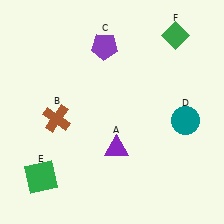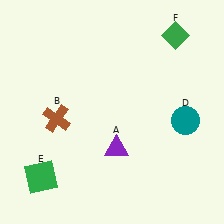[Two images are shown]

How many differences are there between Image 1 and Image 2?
There is 1 difference between the two images.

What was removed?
The purple pentagon (C) was removed in Image 2.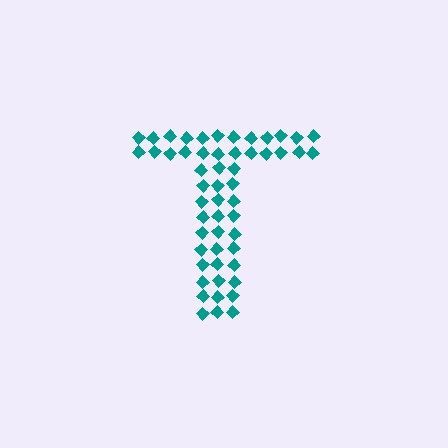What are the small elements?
The small elements are diamonds.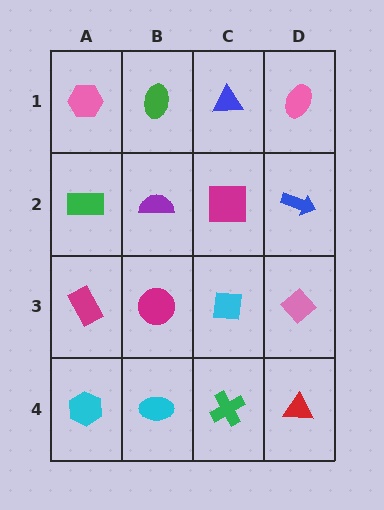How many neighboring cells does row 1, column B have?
3.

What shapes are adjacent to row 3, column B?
A purple semicircle (row 2, column B), a cyan ellipse (row 4, column B), a magenta rectangle (row 3, column A), a cyan square (row 3, column C).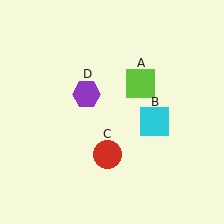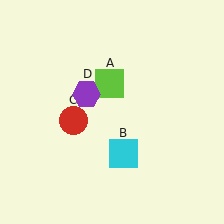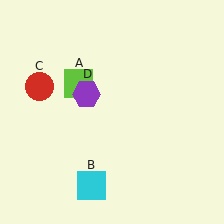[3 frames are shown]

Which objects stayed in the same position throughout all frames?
Purple hexagon (object D) remained stationary.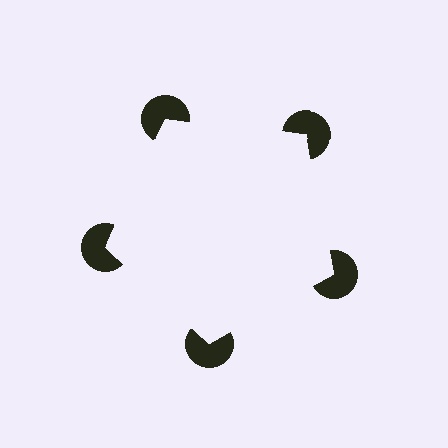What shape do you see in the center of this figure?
An illusory pentagon — its edges are inferred from the aligned wedge cuts in the pac-man discs, not physically drawn.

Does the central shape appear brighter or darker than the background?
It typically appears slightly brighter than the background, even though no actual brightness change is drawn.